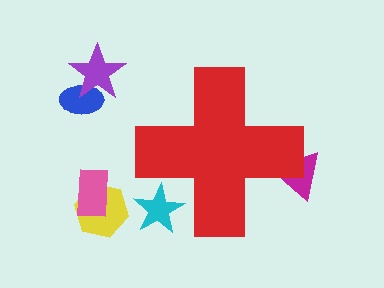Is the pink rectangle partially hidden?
No, the pink rectangle is fully visible.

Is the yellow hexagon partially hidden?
No, the yellow hexagon is fully visible.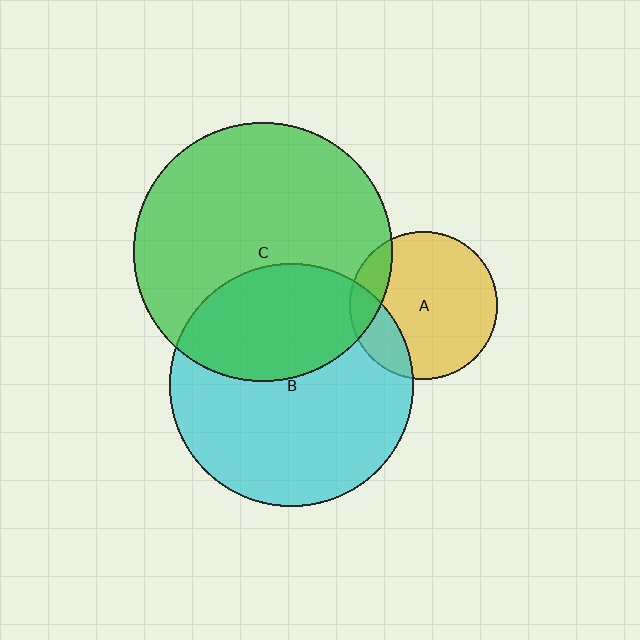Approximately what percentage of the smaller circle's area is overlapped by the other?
Approximately 35%.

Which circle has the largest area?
Circle C (green).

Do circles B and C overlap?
Yes.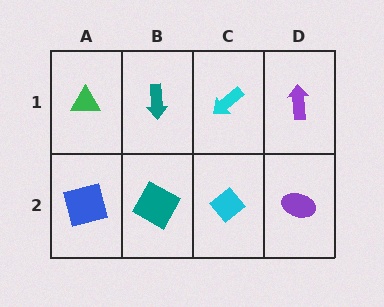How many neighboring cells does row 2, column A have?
2.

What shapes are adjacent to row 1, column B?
A teal square (row 2, column B), a green triangle (row 1, column A), a cyan arrow (row 1, column C).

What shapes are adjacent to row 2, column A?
A green triangle (row 1, column A), a teal square (row 2, column B).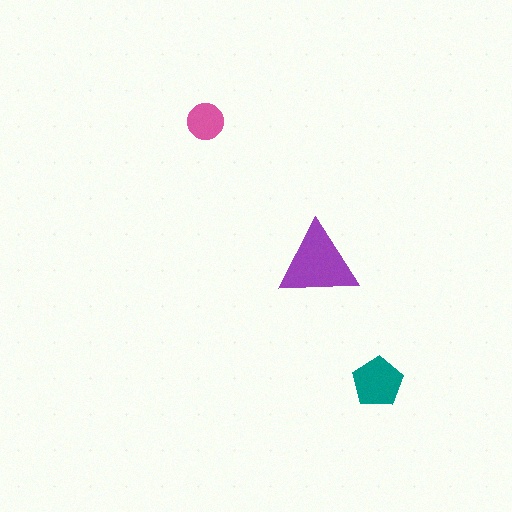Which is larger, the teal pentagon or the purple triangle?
The purple triangle.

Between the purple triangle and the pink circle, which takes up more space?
The purple triangle.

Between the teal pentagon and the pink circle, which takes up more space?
The teal pentagon.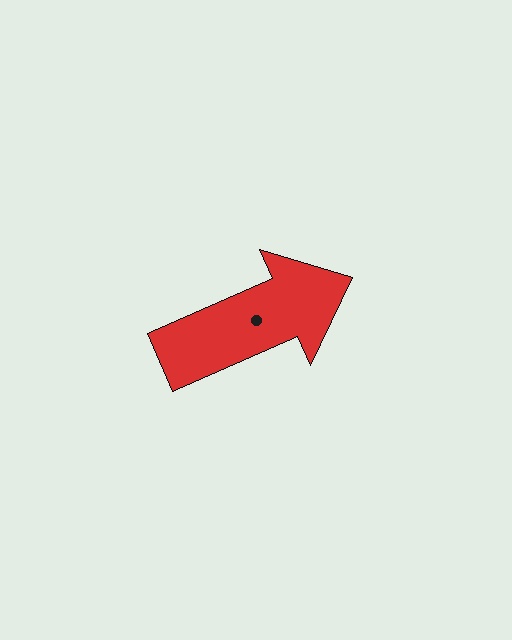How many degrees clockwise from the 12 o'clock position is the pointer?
Approximately 66 degrees.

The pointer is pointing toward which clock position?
Roughly 2 o'clock.